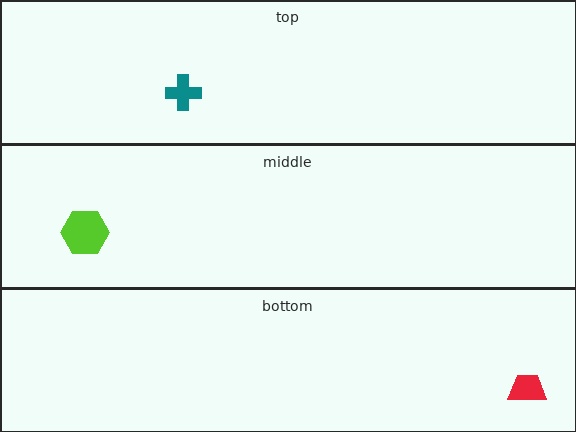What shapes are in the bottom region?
The red trapezoid.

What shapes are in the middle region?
The lime hexagon.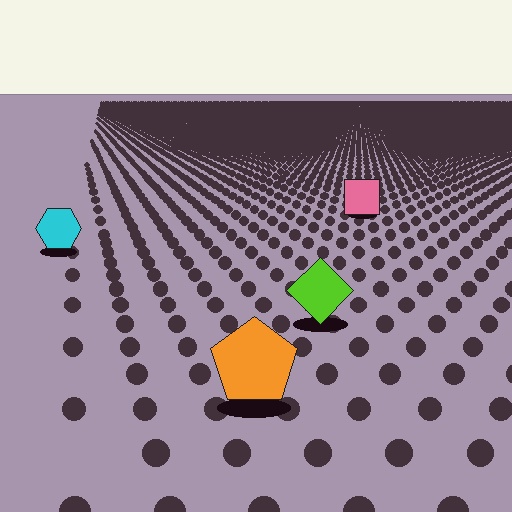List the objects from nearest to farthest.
From nearest to farthest: the orange pentagon, the lime diamond, the cyan hexagon, the pink square.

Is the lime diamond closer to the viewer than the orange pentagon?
No. The orange pentagon is closer — you can tell from the texture gradient: the ground texture is coarser near it.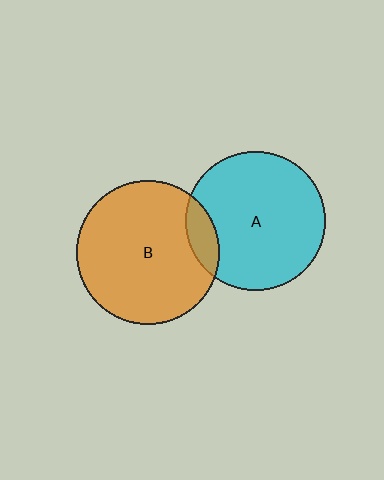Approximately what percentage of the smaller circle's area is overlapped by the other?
Approximately 10%.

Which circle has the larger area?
Circle B (orange).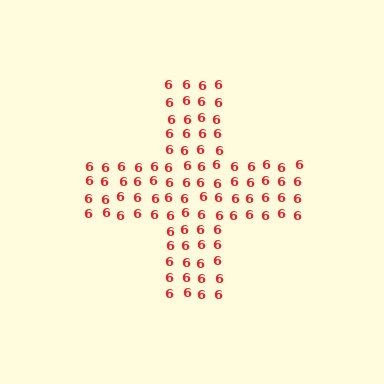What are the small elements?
The small elements are digit 6's.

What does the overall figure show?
The overall figure shows a cross.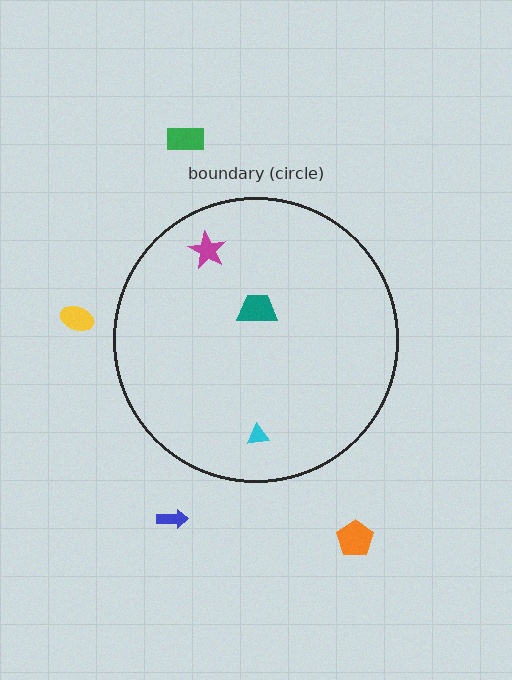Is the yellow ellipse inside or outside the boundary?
Outside.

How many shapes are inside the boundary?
3 inside, 4 outside.